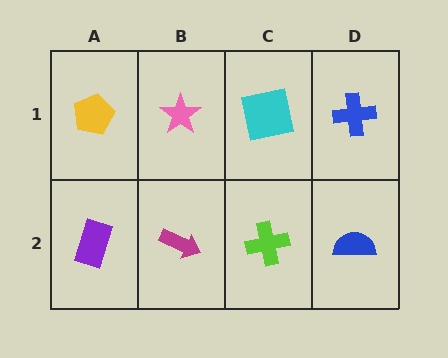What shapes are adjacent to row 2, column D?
A blue cross (row 1, column D), a lime cross (row 2, column C).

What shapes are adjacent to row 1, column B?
A magenta arrow (row 2, column B), a yellow pentagon (row 1, column A), a cyan square (row 1, column C).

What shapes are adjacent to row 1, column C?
A lime cross (row 2, column C), a pink star (row 1, column B), a blue cross (row 1, column D).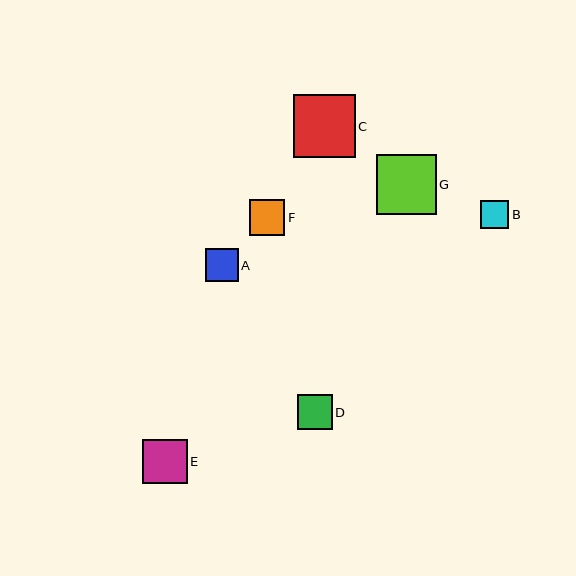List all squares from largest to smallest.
From largest to smallest: C, G, E, F, D, A, B.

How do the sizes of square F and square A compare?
Square F and square A are approximately the same size.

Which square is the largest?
Square C is the largest with a size of approximately 62 pixels.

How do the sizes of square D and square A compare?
Square D and square A are approximately the same size.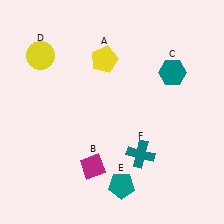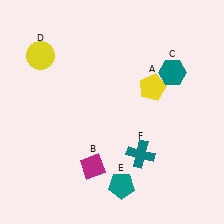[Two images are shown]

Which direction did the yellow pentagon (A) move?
The yellow pentagon (A) moved right.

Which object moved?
The yellow pentagon (A) moved right.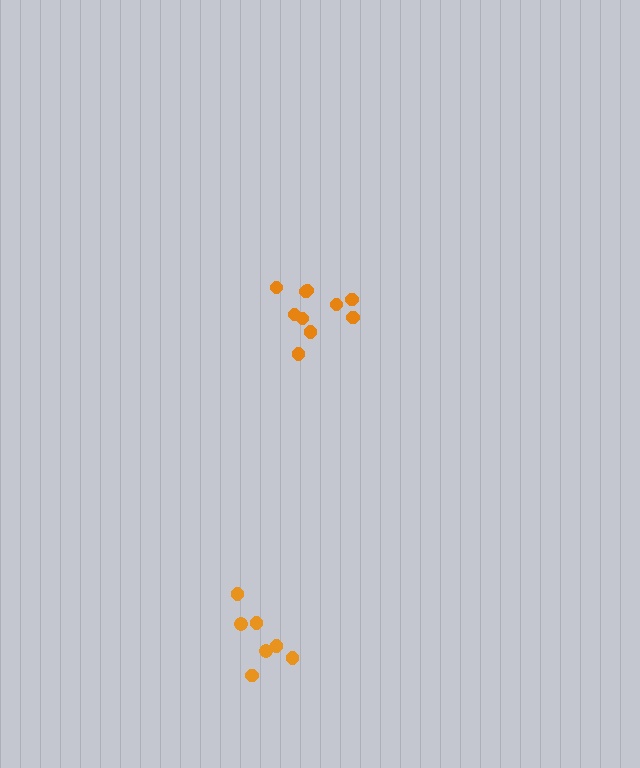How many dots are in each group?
Group 1: 10 dots, Group 2: 7 dots (17 total).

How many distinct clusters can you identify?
There are 2 distinct clusters.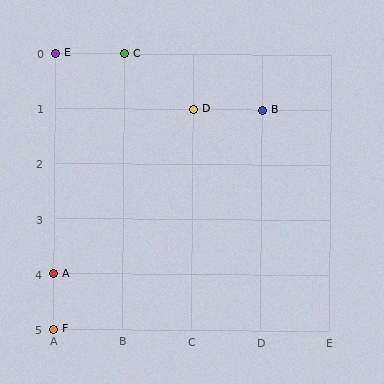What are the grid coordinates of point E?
Point E is at grid coordinates (A, 0).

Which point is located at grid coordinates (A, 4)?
Point A is at (A, 4).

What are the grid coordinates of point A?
Point A is at grid coordinates (A, 4).